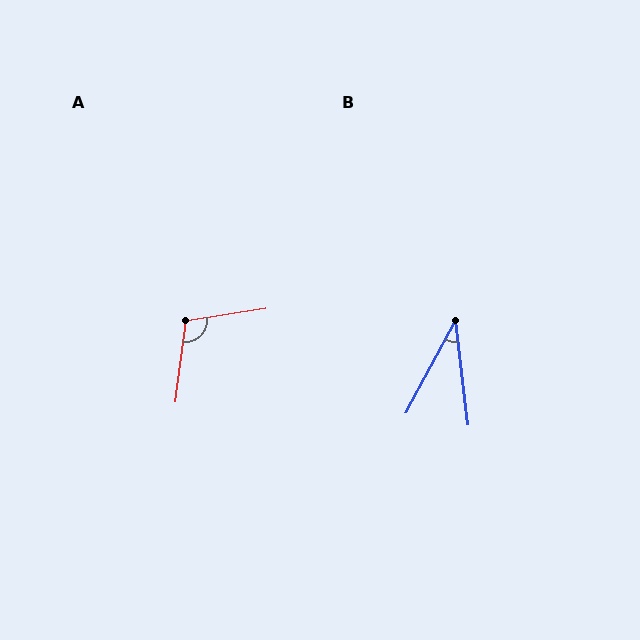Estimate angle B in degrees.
Approximately 35 degrees.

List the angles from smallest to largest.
B (35°), A (106°).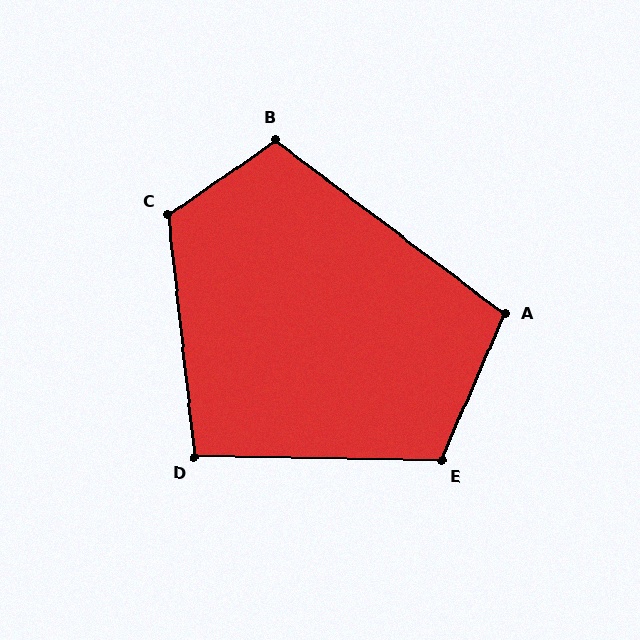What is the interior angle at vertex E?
Approximately 113 degrees (obtuse).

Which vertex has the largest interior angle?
C, at approximately 118 degrees.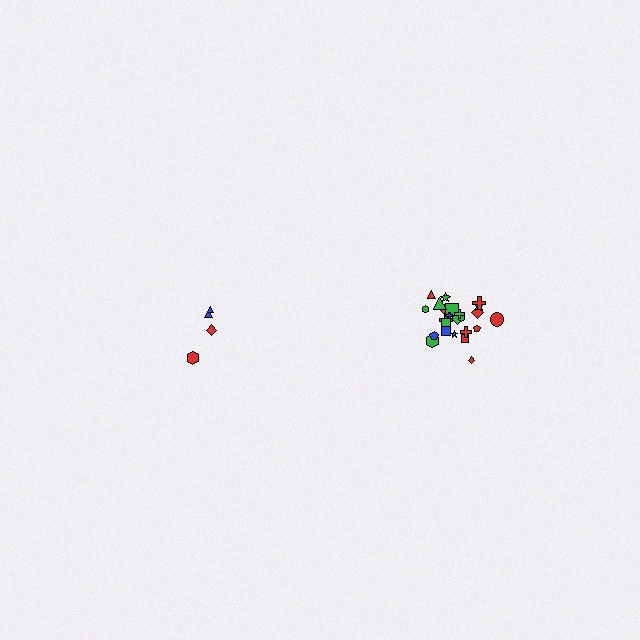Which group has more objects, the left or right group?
The right group.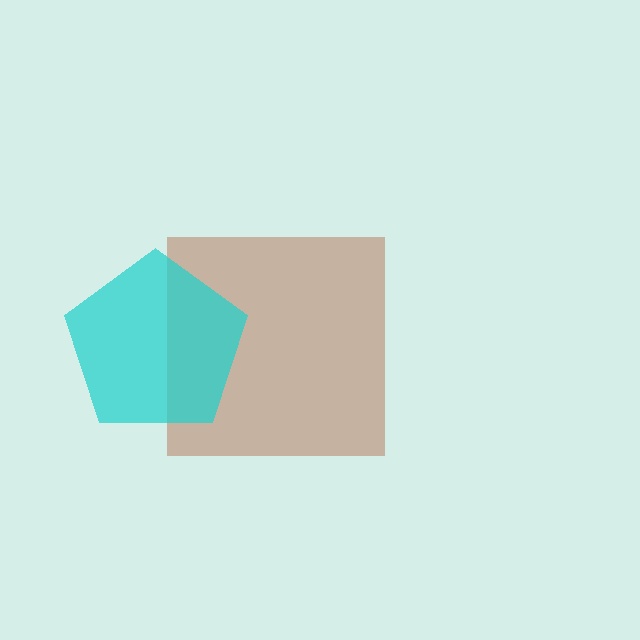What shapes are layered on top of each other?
The layered shapes are: a brown square, a cyan pentagon.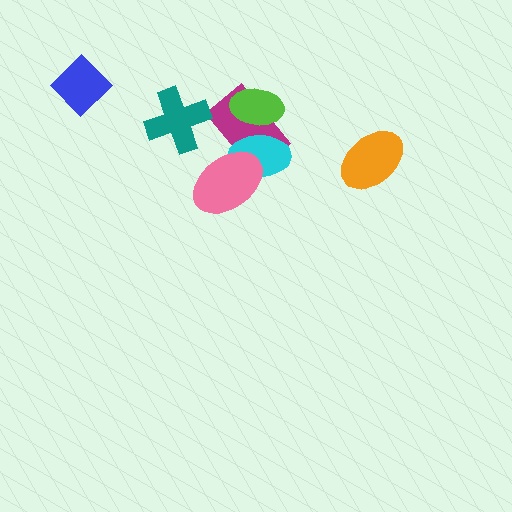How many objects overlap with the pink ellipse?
2 objects overlap with the pink ellipse.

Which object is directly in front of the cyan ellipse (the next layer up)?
The lime ellipse is directly in front of the cyan ellipse.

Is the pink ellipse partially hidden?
No, no other shape covers it.